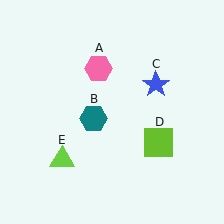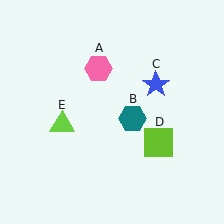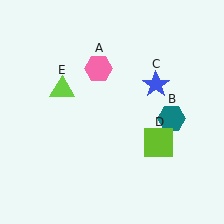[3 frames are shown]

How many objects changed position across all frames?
2 objects changed position: teal hexagon (object B), lime triangle (object E).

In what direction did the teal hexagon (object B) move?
The teal hexagon (object B) moved right.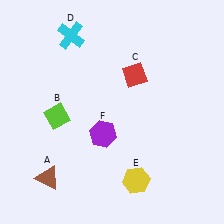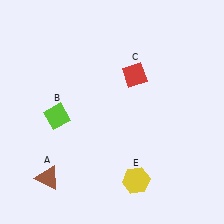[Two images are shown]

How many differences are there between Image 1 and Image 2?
There are 2 differences between the two images.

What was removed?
The purple hexagon (F), the cyan cross (D) were removed in Image 2.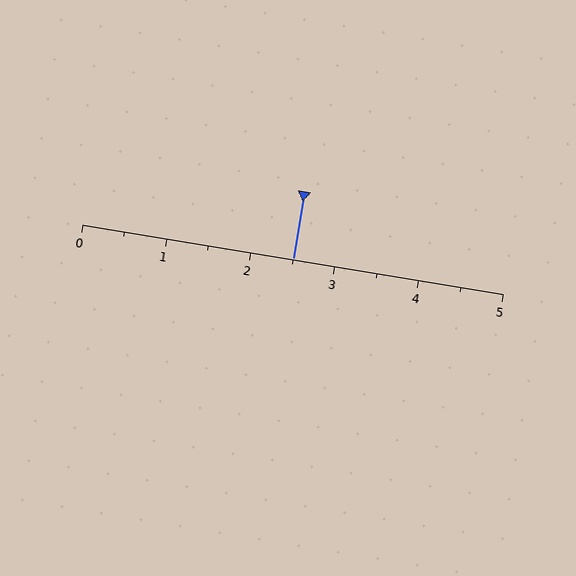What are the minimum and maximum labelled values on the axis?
The axis runs from 0 to 5.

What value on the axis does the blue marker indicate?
The marker indicates approximately 2.5.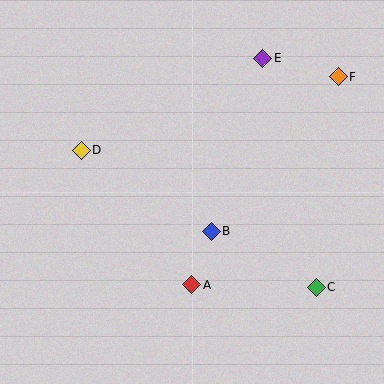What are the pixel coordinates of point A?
Point A is at (192, 285).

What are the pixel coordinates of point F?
Point F is at (339, 77).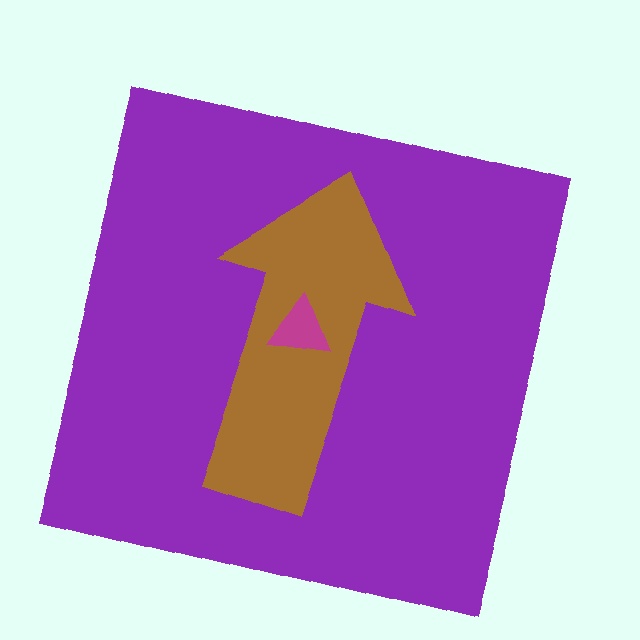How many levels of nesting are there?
3.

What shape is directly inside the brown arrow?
The magenta triangle.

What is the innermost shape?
The magenta triangle.